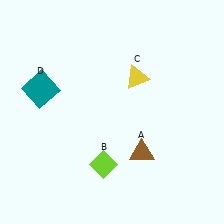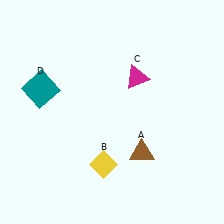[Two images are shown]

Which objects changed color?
B changed from lime to yellow. C changed from yellow to magenta.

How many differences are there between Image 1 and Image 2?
There are 2 differences between the two images.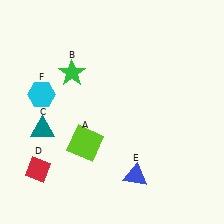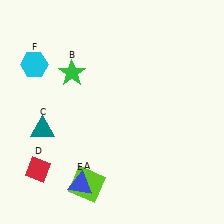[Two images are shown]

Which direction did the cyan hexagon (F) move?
The cyan hexagon (F) moved up.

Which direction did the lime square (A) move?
The lime square (A) moved down.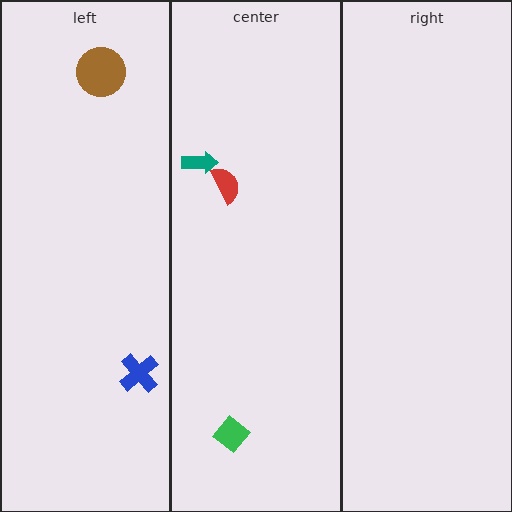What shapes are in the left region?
The brown circle, the blue cross.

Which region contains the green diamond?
The center region.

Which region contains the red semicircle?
The center region.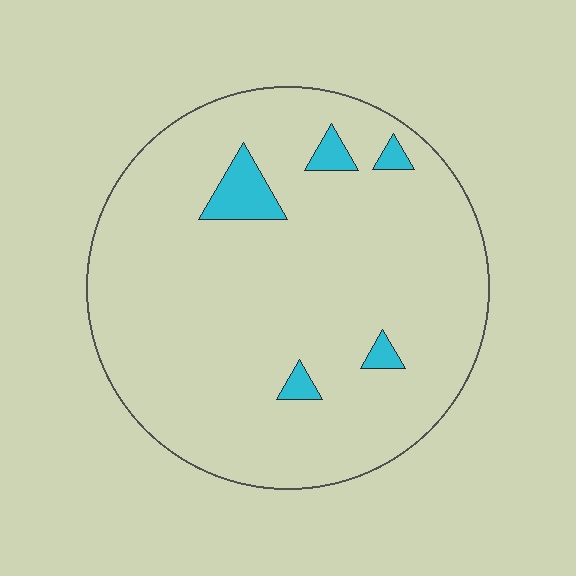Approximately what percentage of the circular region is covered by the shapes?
Approximately 5%.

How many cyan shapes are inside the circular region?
5.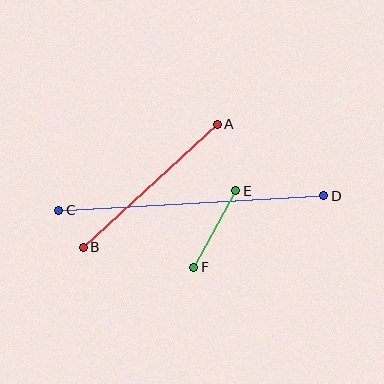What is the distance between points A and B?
The distance is approximately 182 pixels.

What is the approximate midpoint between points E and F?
The midpoint is at approximately (215, 229) pixels.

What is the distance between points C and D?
The distance is approximately 265 pixels.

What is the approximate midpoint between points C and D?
The midpoint is at approximately (191, 203) pixels.